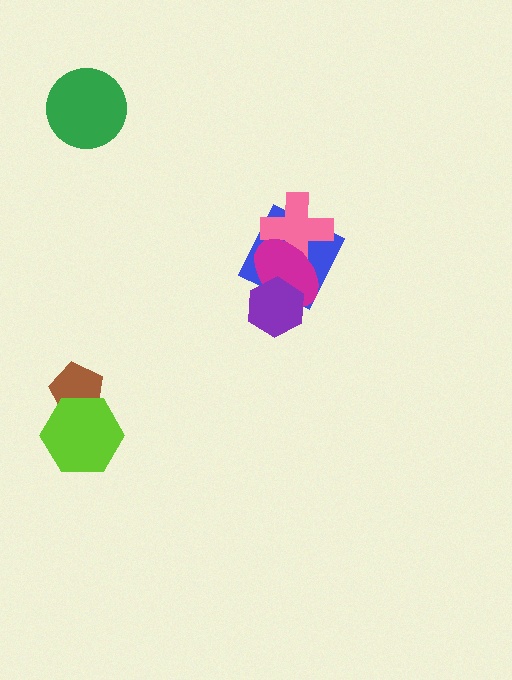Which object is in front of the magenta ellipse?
The purple hexagon is in front of the magenta ellipse.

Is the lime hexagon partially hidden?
No, no other shape covers it.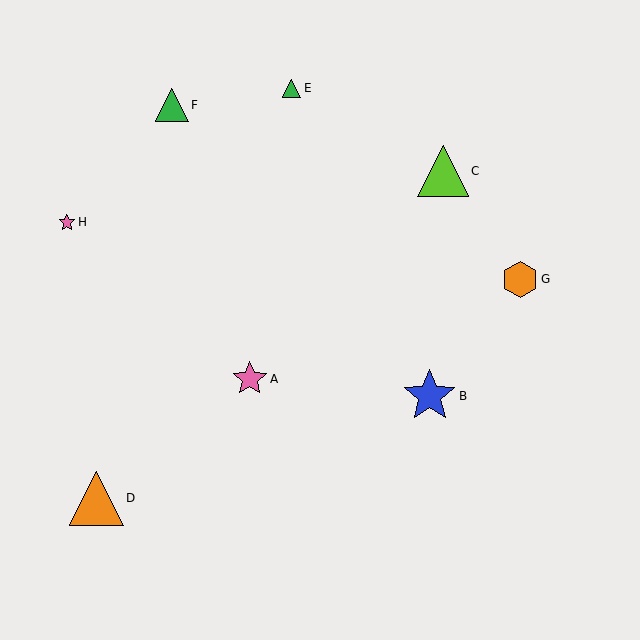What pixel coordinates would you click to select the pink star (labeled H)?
Click at (67, 222) to select the pink star H.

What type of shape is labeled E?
Shape E is a green triangle.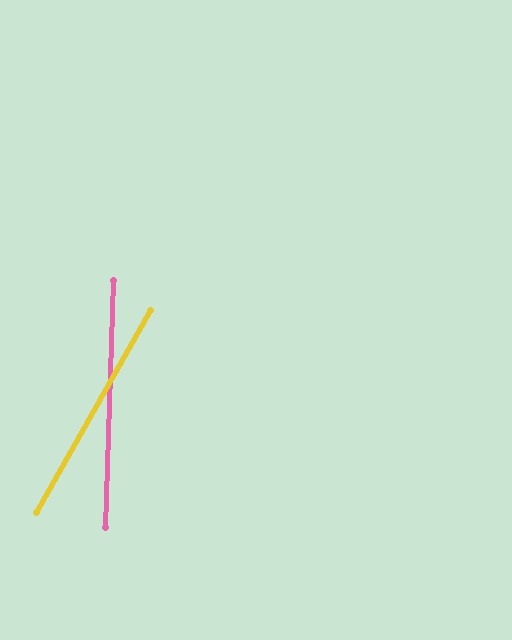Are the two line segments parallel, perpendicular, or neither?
Neither parallel nor perpendicular — they differ by about 27°.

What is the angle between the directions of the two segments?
Approximately 27 degrees.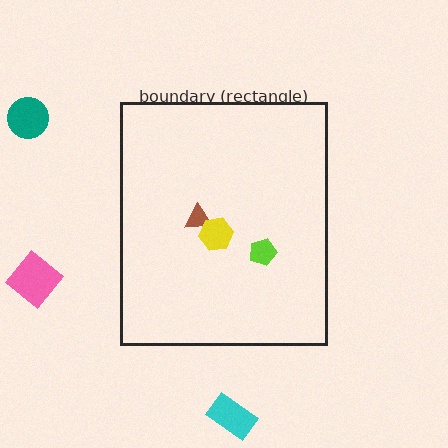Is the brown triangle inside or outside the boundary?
Inside.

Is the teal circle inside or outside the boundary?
Outside.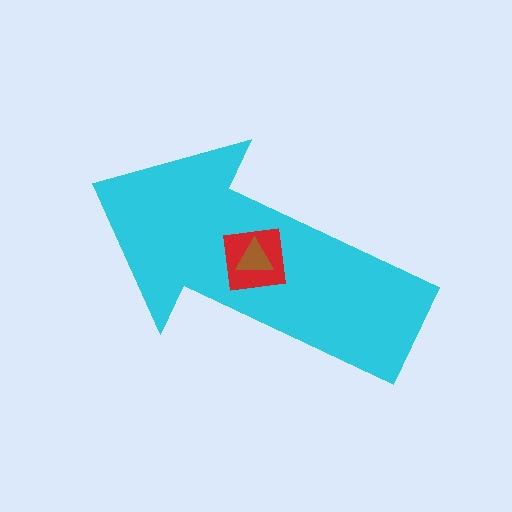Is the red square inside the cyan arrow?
Yes.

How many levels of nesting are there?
3.